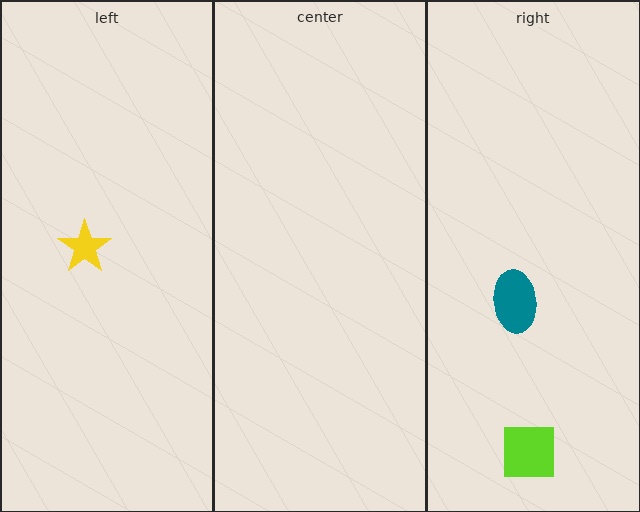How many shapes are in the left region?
1.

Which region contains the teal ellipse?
The right region.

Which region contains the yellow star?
The left region.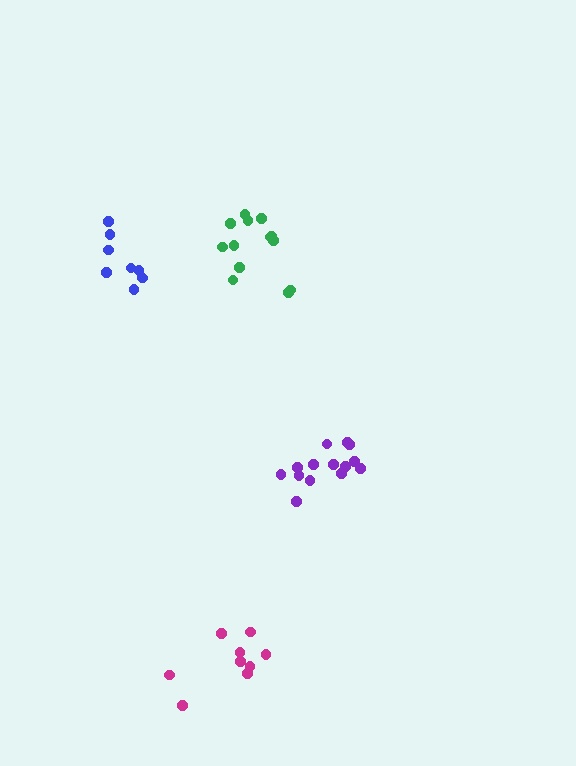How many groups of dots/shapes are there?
There are 4 groups.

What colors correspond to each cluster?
The clusters are colored: purple, green, blue, magenta.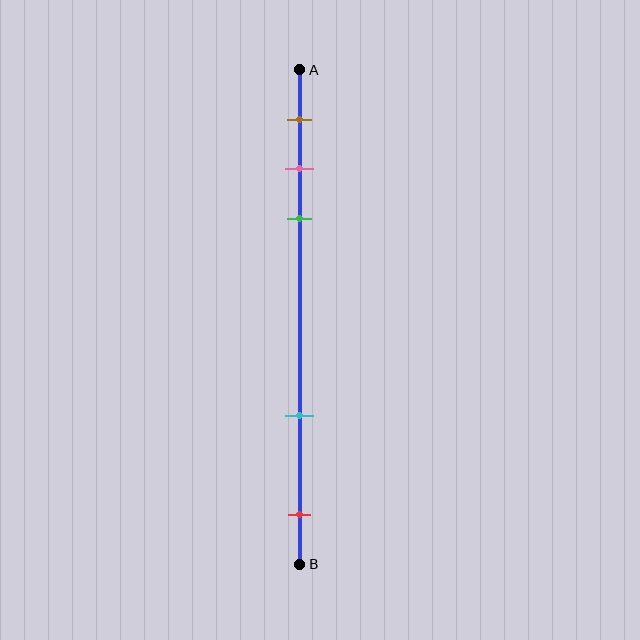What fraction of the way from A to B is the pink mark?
The pink mark is approximately 20% (0.2) of the way from A to B.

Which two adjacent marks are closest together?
The pink and green marks are the closest adjacent pair.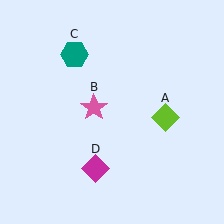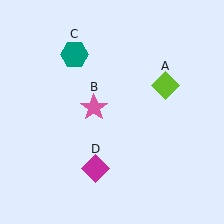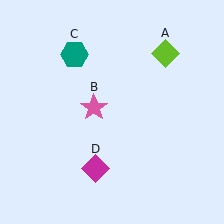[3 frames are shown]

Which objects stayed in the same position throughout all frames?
Pink star (object B) and teal hexagon (object C) and magenta diamond (object D) remained stationary.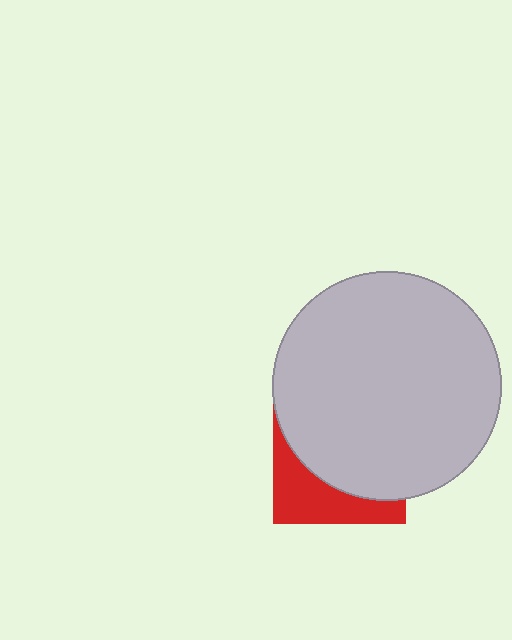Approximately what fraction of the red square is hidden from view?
Roughly 67% of the red square is hidden behind the light gray circle.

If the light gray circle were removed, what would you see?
You would see the complete red square.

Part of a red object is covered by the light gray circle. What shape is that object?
It is a square.